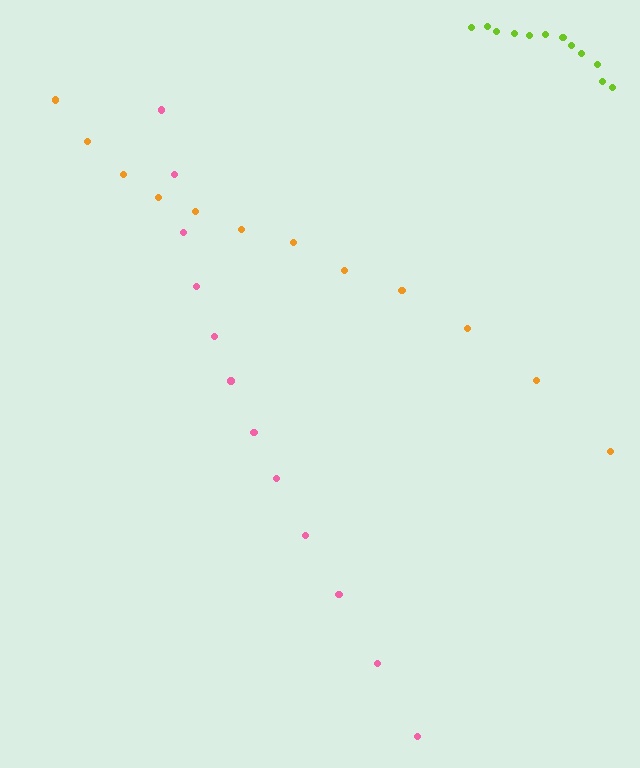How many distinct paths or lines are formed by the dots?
There are 3 distinct paths.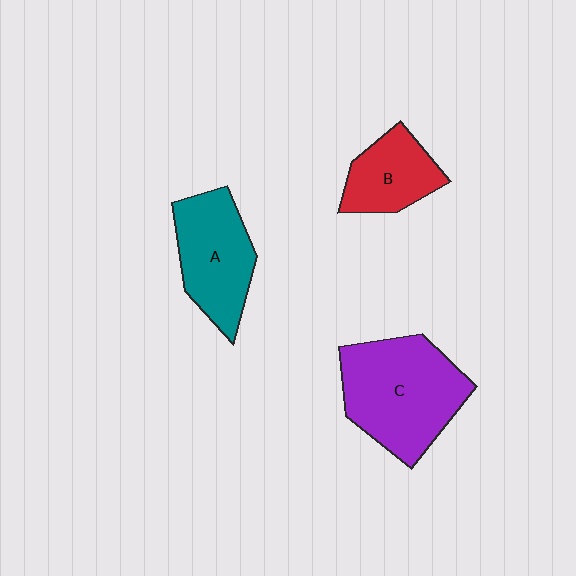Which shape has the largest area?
Shape C (purple).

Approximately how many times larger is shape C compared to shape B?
Approximately 1.9 times.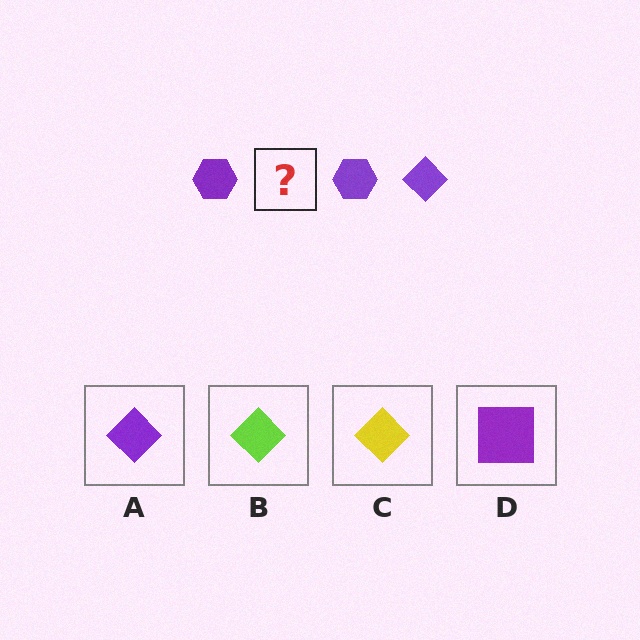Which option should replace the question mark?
Option A.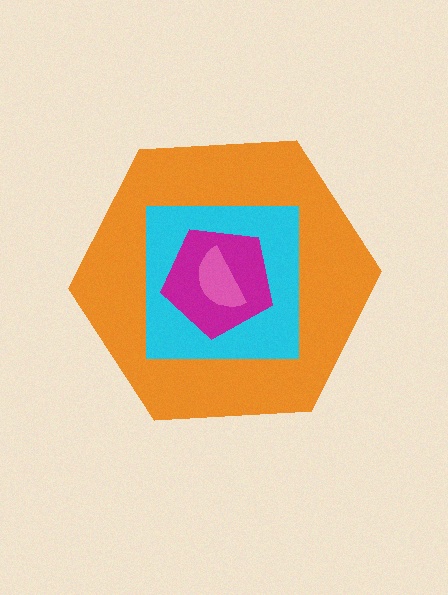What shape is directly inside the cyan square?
The magenta pentagon.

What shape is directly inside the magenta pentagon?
The pink semicircle.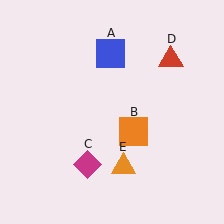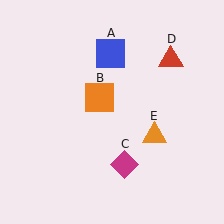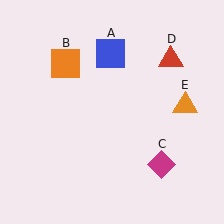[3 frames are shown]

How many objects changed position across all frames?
3 objects changed position: orange square (object B), magenta diamond (object C), orange triangle (object E).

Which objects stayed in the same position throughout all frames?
Blue square (object A) and red triangle (object D) remained stationary.